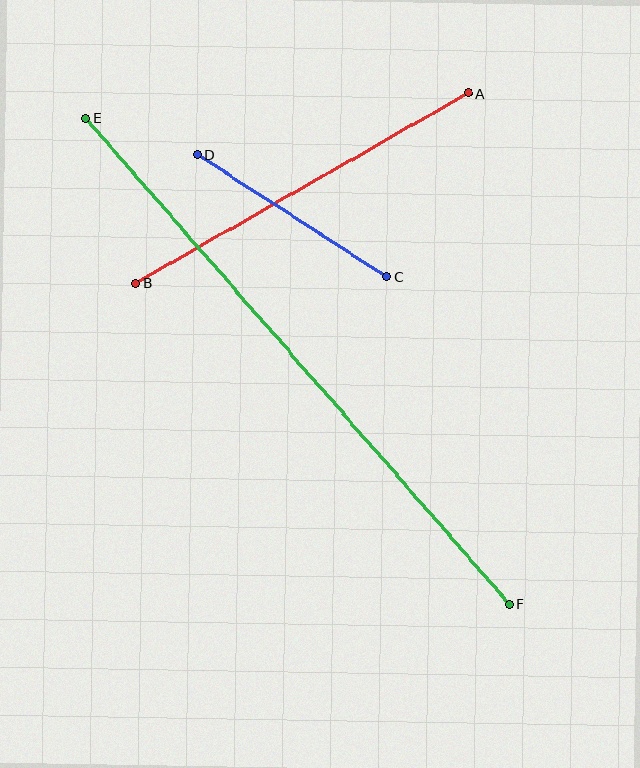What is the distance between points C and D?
The distance is approximately 225 pixels.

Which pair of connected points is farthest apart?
Points E and F are farthest apart.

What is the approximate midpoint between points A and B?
The midpoint is at approximately (302, 188) pixels.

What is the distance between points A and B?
The distance is approximately 383 pixels.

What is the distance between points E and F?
The distance is approximately 645 pixels.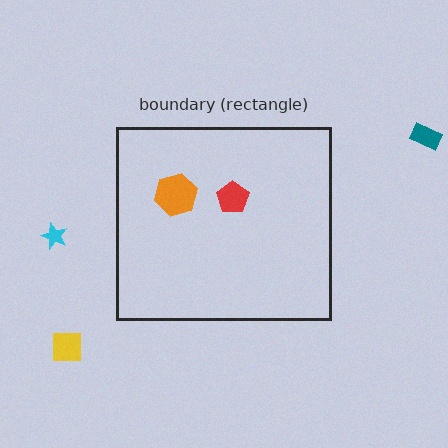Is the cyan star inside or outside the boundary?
Outside.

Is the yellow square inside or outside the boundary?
Outside.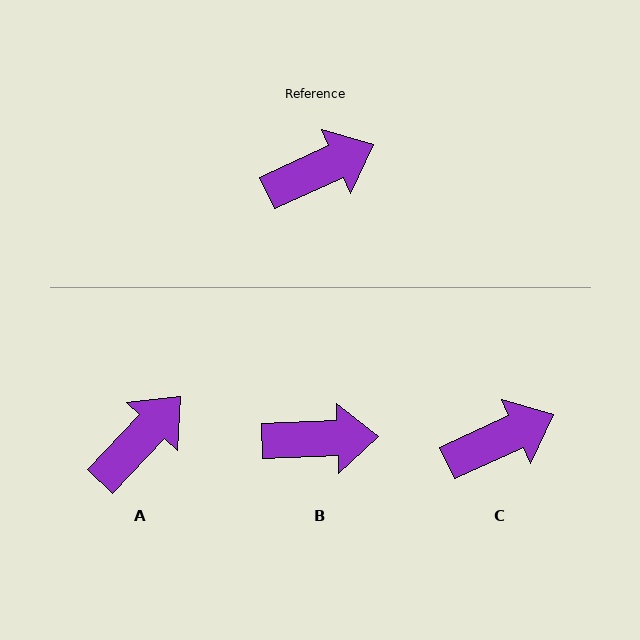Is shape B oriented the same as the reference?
No, it is off by about 22 degrees.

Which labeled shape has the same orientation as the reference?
C.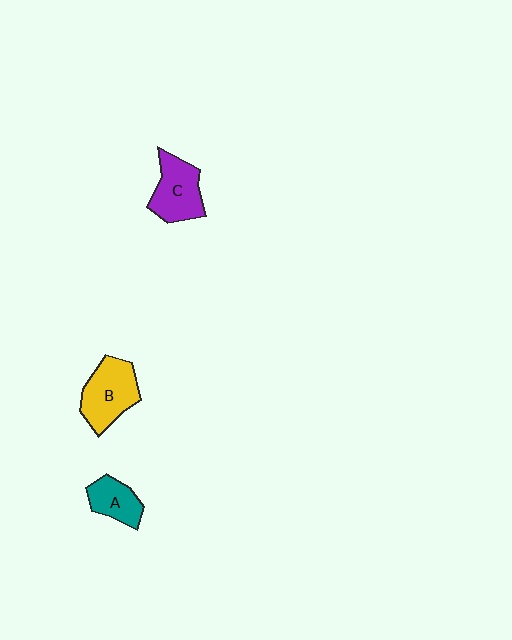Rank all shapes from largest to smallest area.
From largest to smallest: B (yellow), C (purple), A (teal).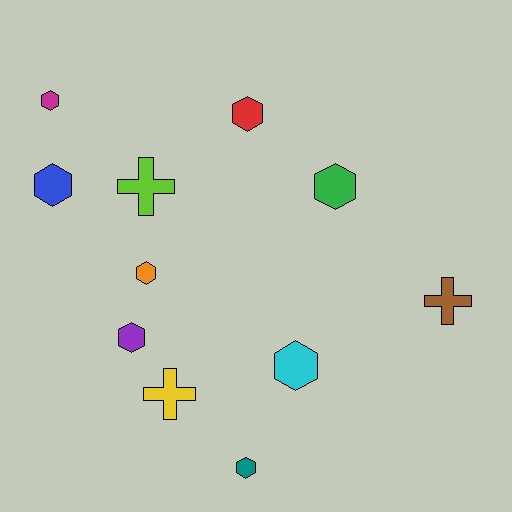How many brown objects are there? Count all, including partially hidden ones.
There is 1 brown object.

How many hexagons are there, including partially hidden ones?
There are 8 hexagons.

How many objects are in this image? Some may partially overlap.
There are 11 objects.